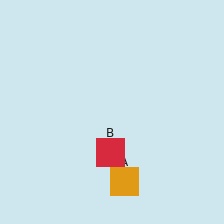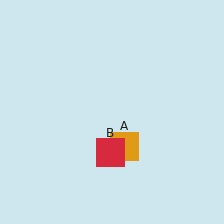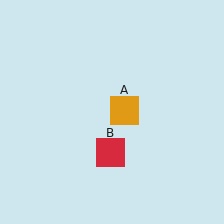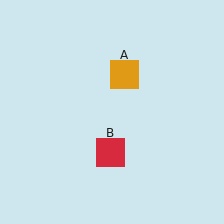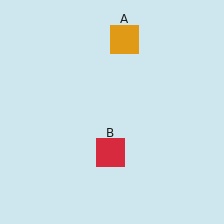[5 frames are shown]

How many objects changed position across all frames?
1 object changed position: orange square (object A).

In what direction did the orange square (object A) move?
The orange square (object A) moved up.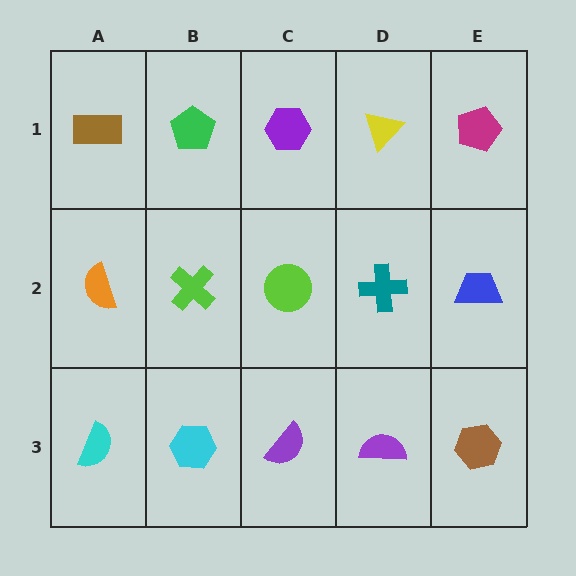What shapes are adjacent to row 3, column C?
A lime circle (row 2, column C), a cyan hexagon (row 3, column B), a purple semicircle (row 3, column D).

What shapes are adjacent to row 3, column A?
An orange semicircle (row 2, column A), a cyan hexagon (row 3, column B).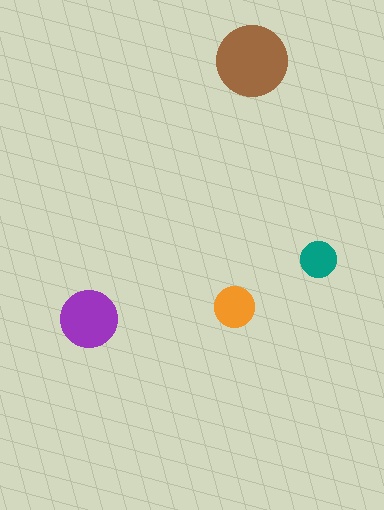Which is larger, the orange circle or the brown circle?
The brown one.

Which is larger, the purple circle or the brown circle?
The brown one.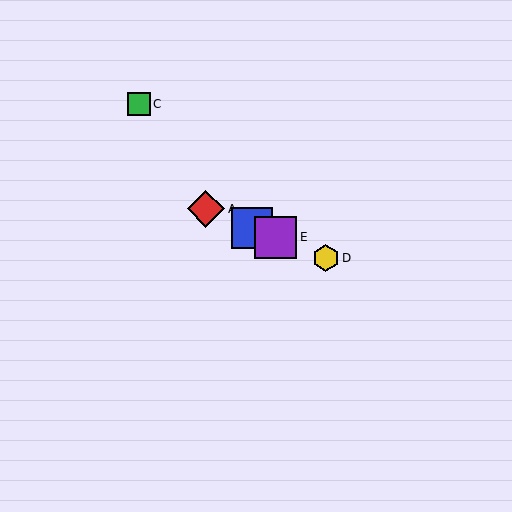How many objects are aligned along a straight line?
4 objects (A, B, D, E) are aligned along a straight line.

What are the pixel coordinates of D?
Object D is at (326, 258).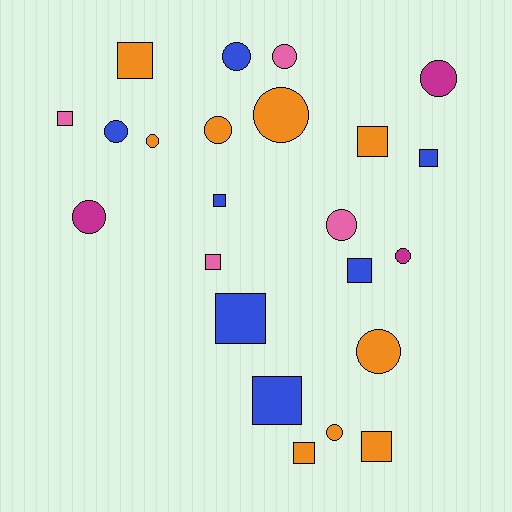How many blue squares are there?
There are 5 blue squares.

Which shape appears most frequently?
Circle, with 12 objects.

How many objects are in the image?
There are 23 objects.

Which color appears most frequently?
Orange, with 9 objects.